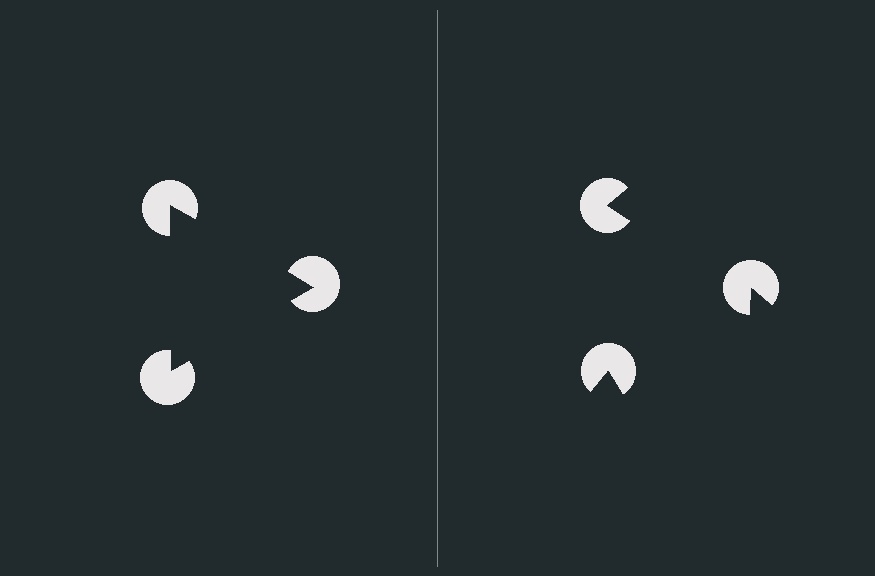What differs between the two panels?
The pac-man discs are positioned identically on both sides; only the wedge orientations differ. On the left they align to a triangle; on the right they are misaligned.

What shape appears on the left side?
An illusory triangle.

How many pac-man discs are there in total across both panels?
6 — 3 on each side.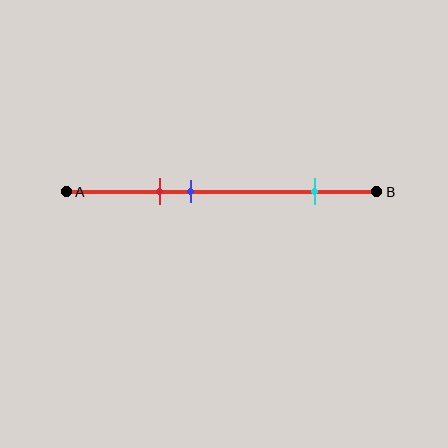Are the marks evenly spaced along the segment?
No, the marks are not evenly spaced.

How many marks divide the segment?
There are 3 marks dividing the segment.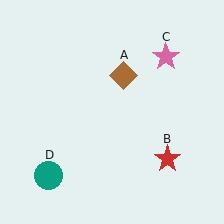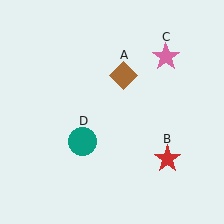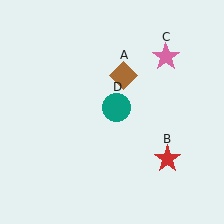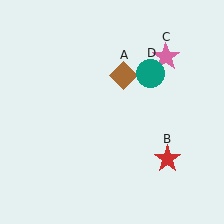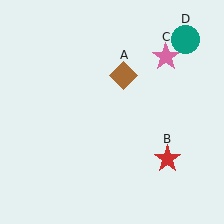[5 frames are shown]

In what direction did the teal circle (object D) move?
The teal circle (object D) moved up and to the right.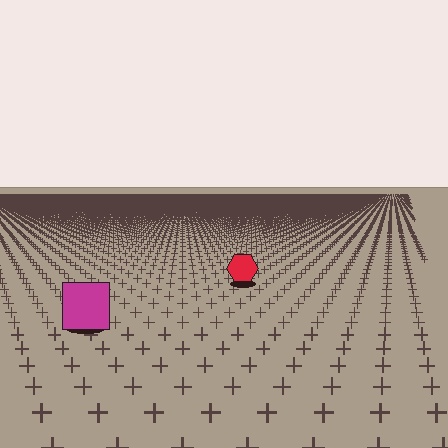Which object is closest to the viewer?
The magenta square is closest. The texture marks near it are larger and more spread out.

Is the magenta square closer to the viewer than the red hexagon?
Yes. The magenta square is closer — you can tell from the texture gradient: the ground texture is coarser near it.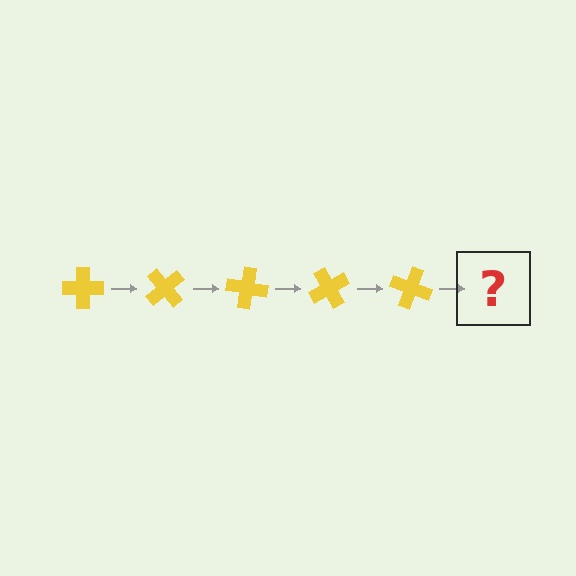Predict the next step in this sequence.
The next step is a yellow cross rotated 250 degrees.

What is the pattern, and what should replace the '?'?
The pattern is that the cross rotates 50 degrees each step. The '?' should be a yellow cross rotated 250 degrees.